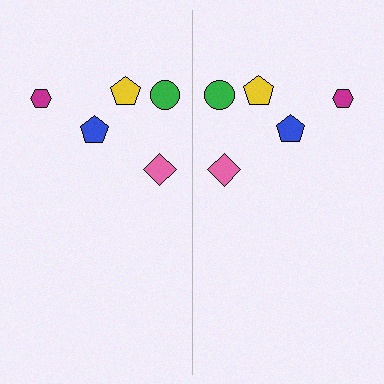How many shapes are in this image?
There are 10 shapes in this image.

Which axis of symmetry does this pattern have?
The pattern has a vertical axis of symmetry running through the center of the image.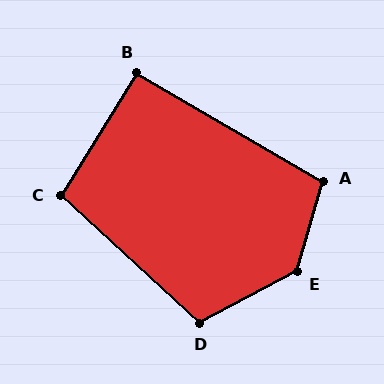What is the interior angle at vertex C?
Approximately 101 degrees (obtuse).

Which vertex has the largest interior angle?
E, at approximately 134 degrees.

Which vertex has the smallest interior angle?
B, at approximately 92 degrees.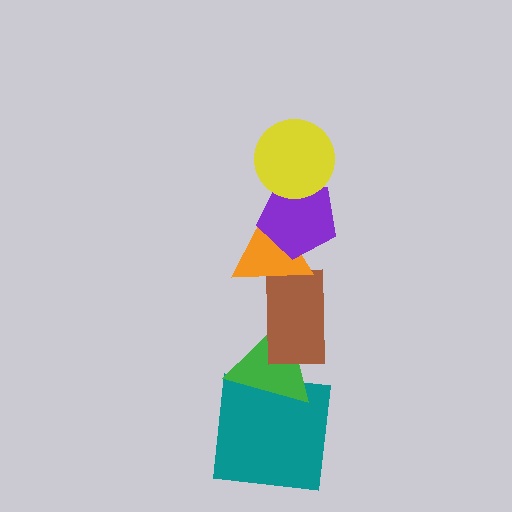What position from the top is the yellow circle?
The yellow circle is 1st from the top.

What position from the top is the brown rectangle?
The brown rectangle is 4th from the top.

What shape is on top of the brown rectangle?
The orange triangle is on top of the brown rectangle.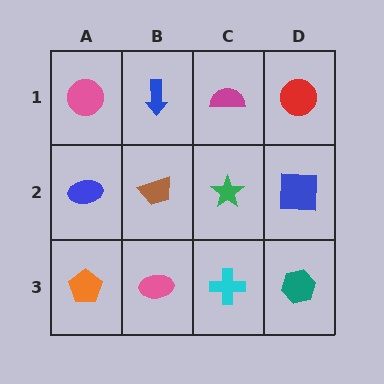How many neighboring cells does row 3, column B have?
3.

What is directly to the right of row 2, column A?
A brown trapezoid.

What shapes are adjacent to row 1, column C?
A green star (row 2, column C), a blue arrow (row 1, column B), a red circle (row 1, column D).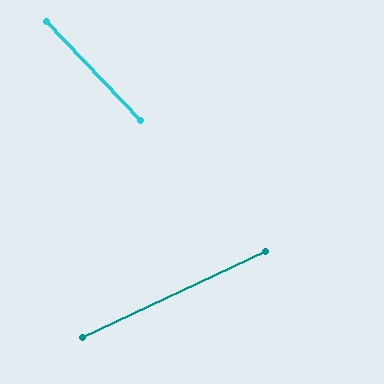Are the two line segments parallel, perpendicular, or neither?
Neither parallel nor perpendicular — they differ by about 72°.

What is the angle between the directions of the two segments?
Approximately 72 degrees.